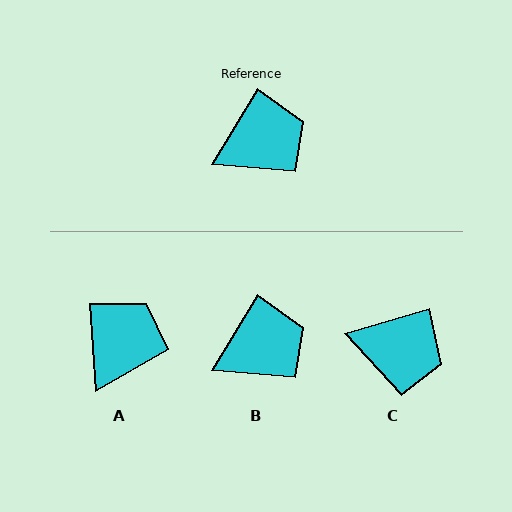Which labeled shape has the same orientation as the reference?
B.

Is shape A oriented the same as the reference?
No, it is off by about 35 degrees.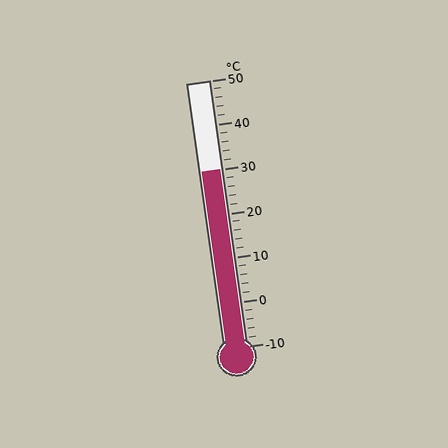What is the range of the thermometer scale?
The thermometer scale ranges from -10°C to 50°C.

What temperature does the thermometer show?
The thermometer shows approximately 30°C.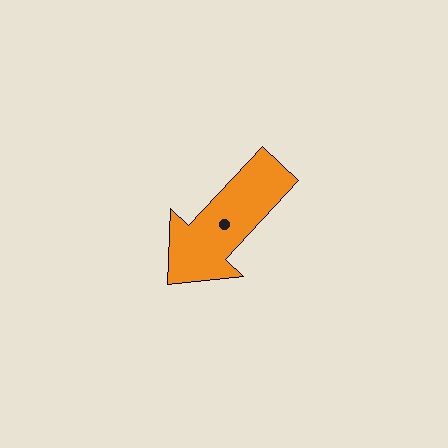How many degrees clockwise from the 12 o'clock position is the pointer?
Approximately 223 degrees.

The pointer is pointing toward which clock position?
Roughly 7 o'clock.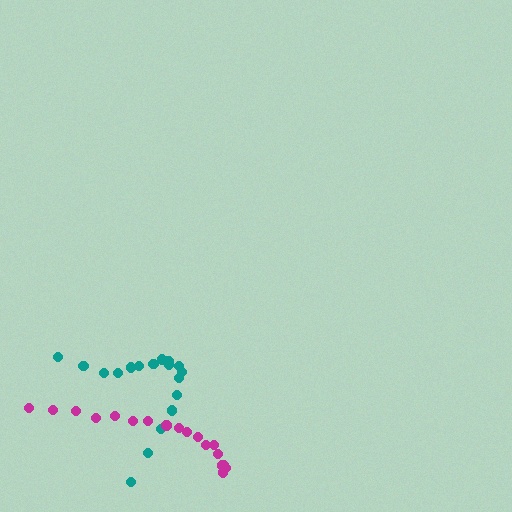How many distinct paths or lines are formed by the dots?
There are 2 distinct paths.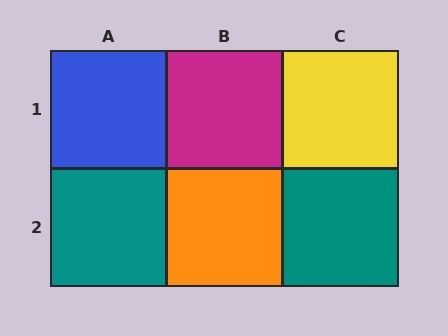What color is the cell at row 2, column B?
Orange.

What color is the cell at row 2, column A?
Teal.